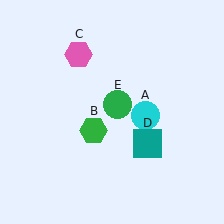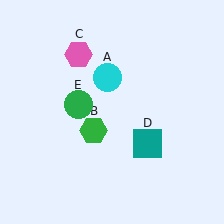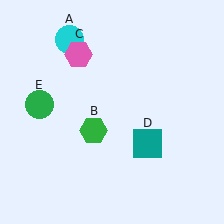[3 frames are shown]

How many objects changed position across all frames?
2 objects changed position: cyan circle (object A), green circle (object E).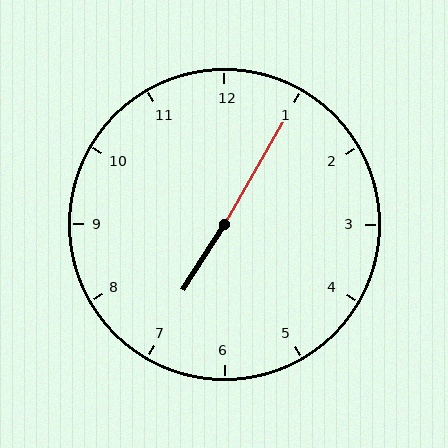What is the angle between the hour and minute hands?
Approximately 178 degrees.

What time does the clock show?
7:05.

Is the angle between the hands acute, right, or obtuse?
It is obtuse.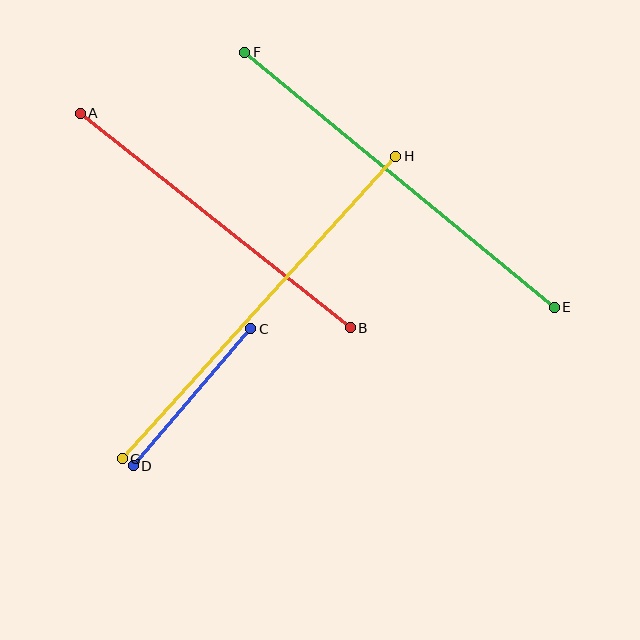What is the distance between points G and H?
The distance is approximately 408 pixels.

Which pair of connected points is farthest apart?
Points G and H are farthest apart.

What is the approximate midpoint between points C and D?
The midpoint is at approximately (192, 397) pixels.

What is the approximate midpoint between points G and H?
The midpoint is at approximately (259, 307) pixels.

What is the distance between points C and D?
The distance is approximately 181 pixels.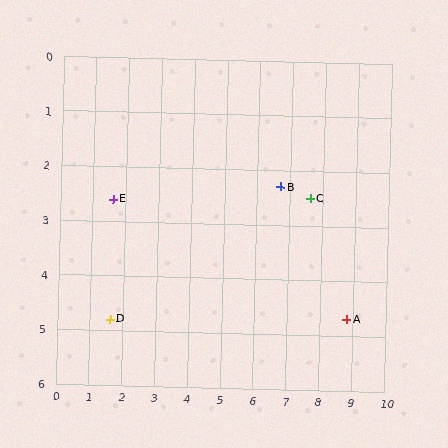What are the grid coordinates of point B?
Point B is at approximately (6.7, 2.3).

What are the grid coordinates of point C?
Point C is at approximately (7.6, 2.5).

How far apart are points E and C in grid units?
Points E and C are about 6.0 grid units apart.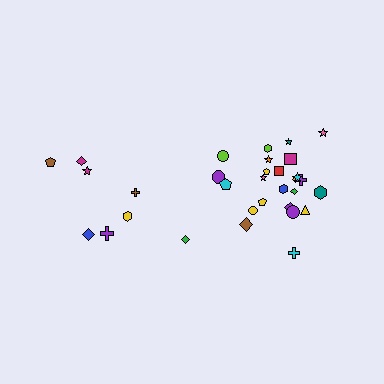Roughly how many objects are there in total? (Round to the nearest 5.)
Roughly 30 objects in total.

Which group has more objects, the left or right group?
The right group.